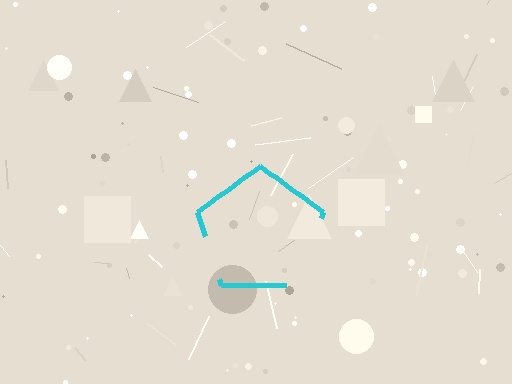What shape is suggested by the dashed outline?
The dashed outline suggests a pentagon.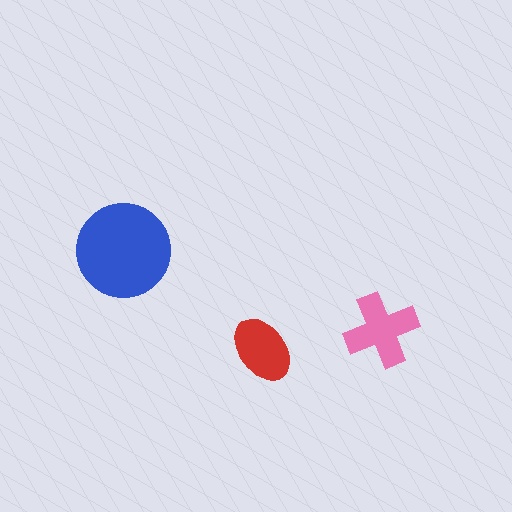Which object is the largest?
The blue circle.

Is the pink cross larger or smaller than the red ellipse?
Larger.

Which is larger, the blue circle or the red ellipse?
The blue circle.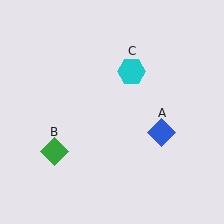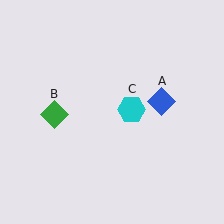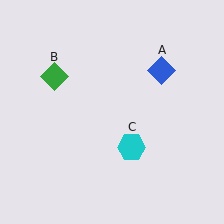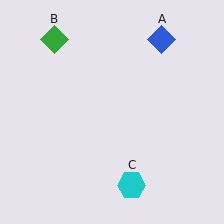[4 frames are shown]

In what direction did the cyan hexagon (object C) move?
The cyan hexagon (object C) moved down.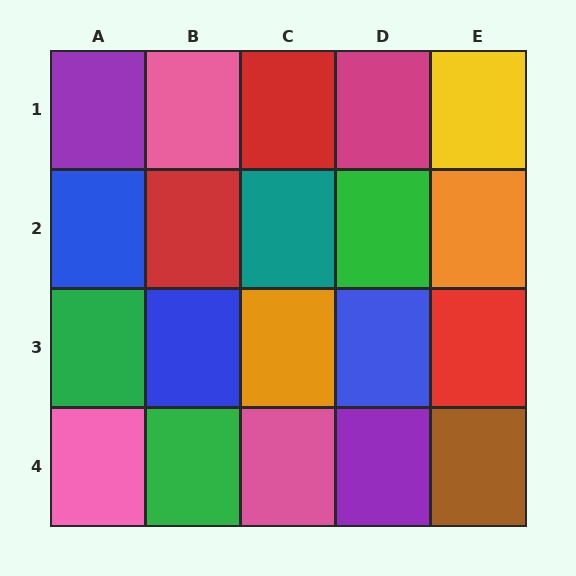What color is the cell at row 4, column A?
Pink.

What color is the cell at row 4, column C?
Pink.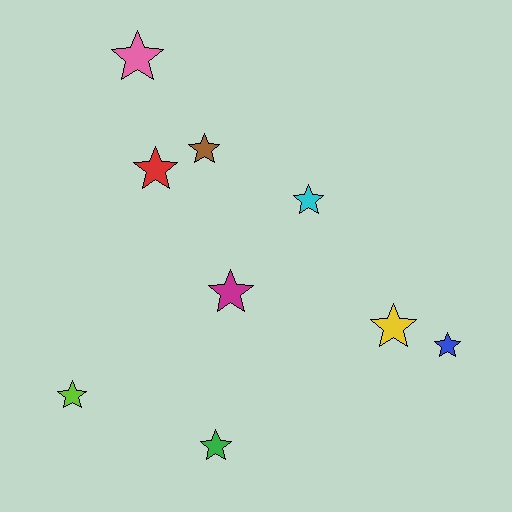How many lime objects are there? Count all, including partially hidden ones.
There is 1 lime object.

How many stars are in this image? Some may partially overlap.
There are 9 stars.